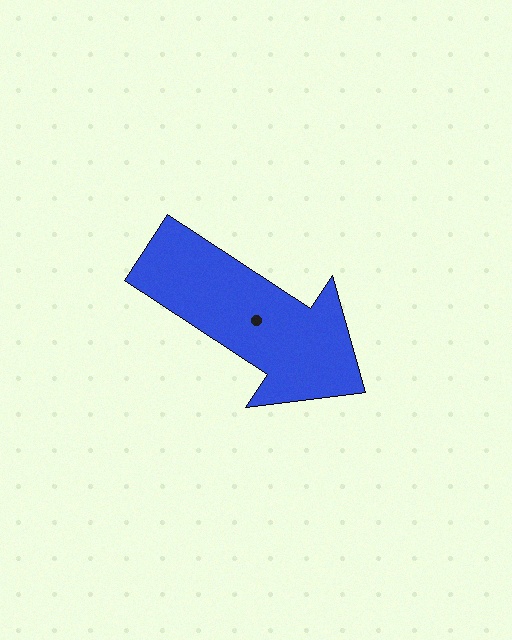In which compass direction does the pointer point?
Southeast.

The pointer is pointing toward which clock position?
Roughly 4 o'clock.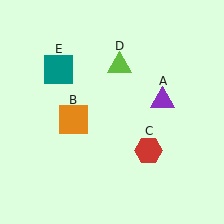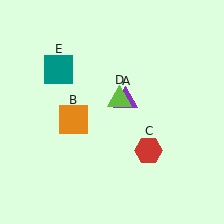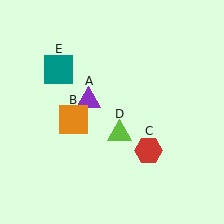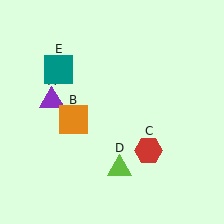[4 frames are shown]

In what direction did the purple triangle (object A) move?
The purple triangle (object A) moved left.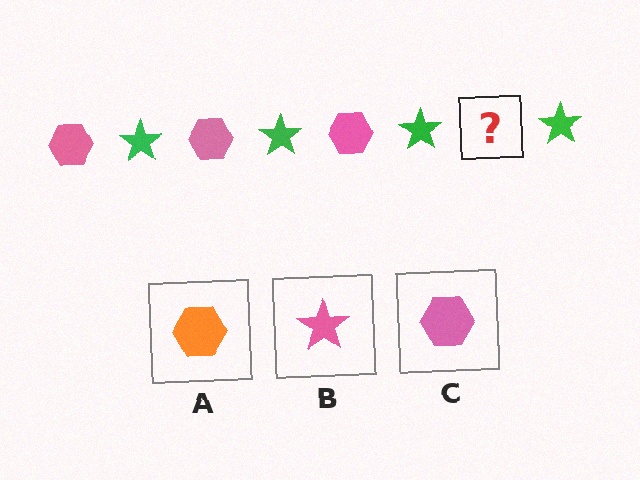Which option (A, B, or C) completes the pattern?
C.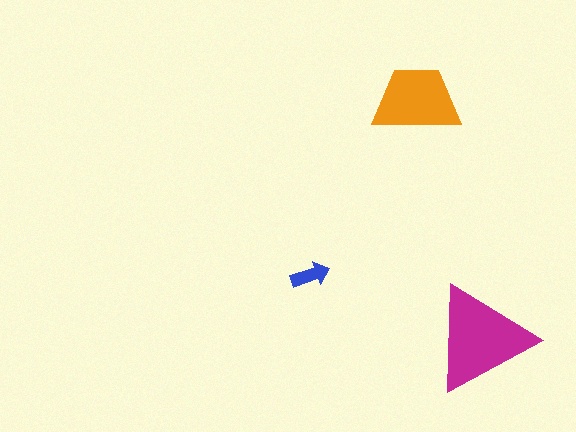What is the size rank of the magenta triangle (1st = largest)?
1st.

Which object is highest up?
The orange trapezoid is topmost.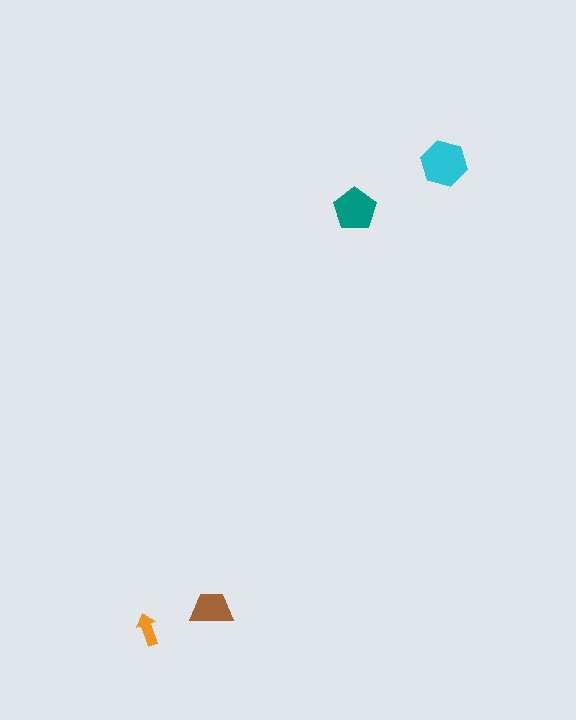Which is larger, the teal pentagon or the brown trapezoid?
The teal pentagon.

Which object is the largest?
The cyan hexagon.